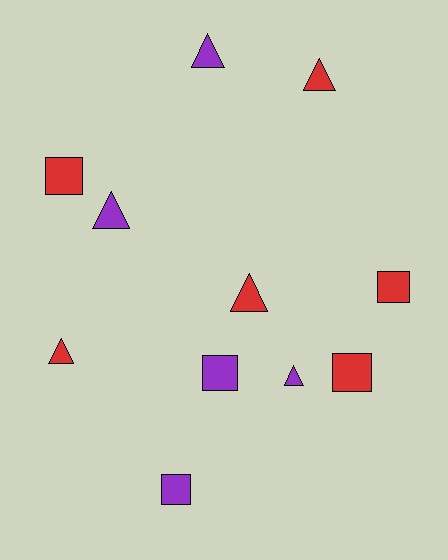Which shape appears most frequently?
Triangle, with 6 objects.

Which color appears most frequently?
Red, with 6 objects.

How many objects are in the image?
There are 11 objects.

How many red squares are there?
There are 3 red squares.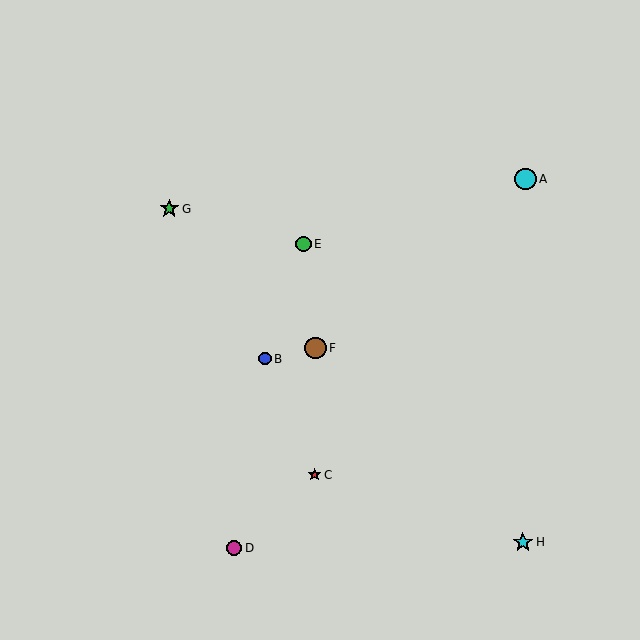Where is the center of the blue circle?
The center of the blue circle is at (265, 359).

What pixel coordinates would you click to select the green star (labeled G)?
Click at (169, 209) to select the green star G.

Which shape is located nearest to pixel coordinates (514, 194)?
The cyan circle (labeled A) at (525, 179) is nearest to that location.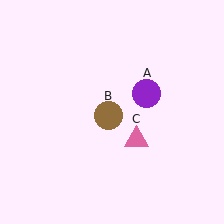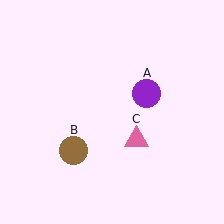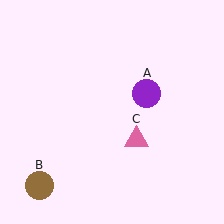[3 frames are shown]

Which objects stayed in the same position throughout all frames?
Purple circle (object A) and pink triangle (object C) remained stationary.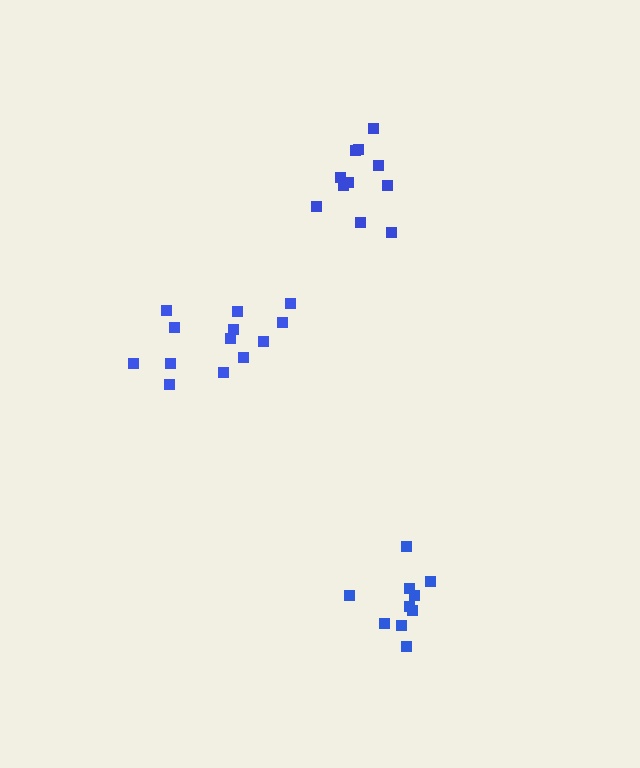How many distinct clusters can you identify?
There are 3 distinct clusters.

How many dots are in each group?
Group 1: 10 dots, Group 2: 13 dots, Group 3: 11 dots (34 total).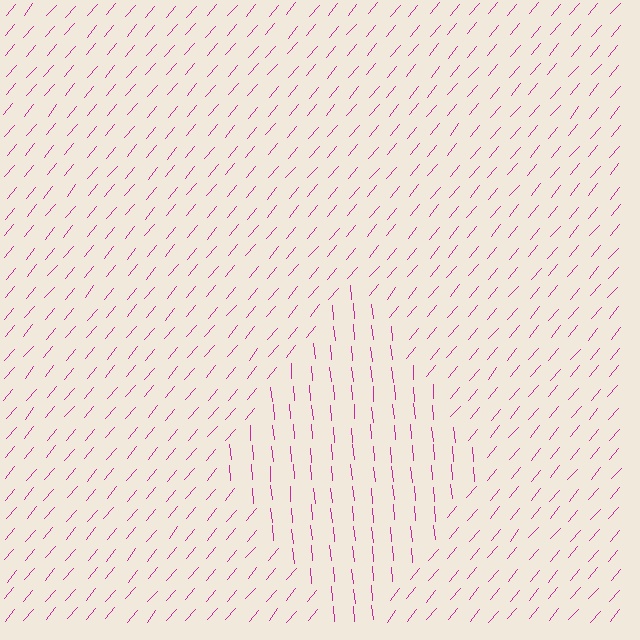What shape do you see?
I see a diamond.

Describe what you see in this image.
The image is filled with small magenta line segments. A diamond region in the image has lines oriented differently from the surrounding lines, creating a visible texture boundary.